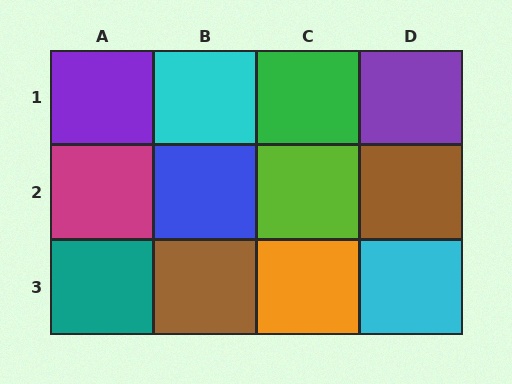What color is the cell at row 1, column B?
Cyan.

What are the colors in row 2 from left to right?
Magenta, blue, lime, brown.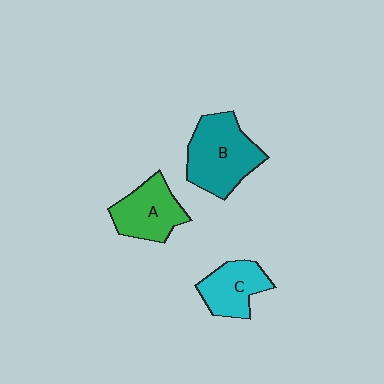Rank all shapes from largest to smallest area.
From largest to smallest: B (teal), A (green), C (cyan).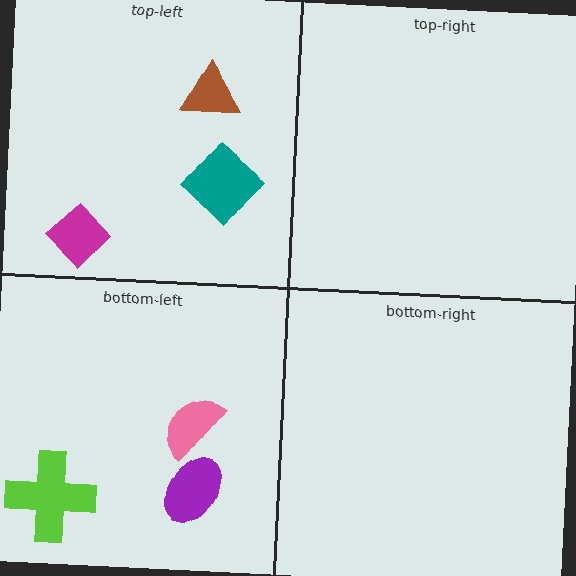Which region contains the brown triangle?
The top-left region.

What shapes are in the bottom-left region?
The purple ellipse, the pink semicircle, the lime cross.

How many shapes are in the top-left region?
3.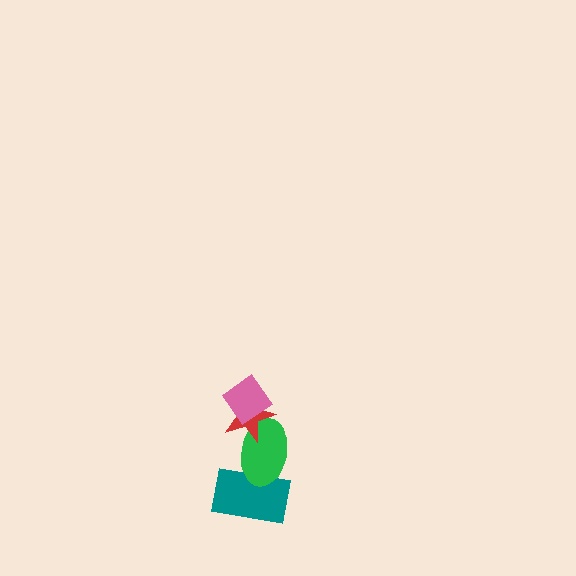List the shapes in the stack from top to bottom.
From top to bottom: the pink diamond, the red star, the green ellipse, the teal rectangle.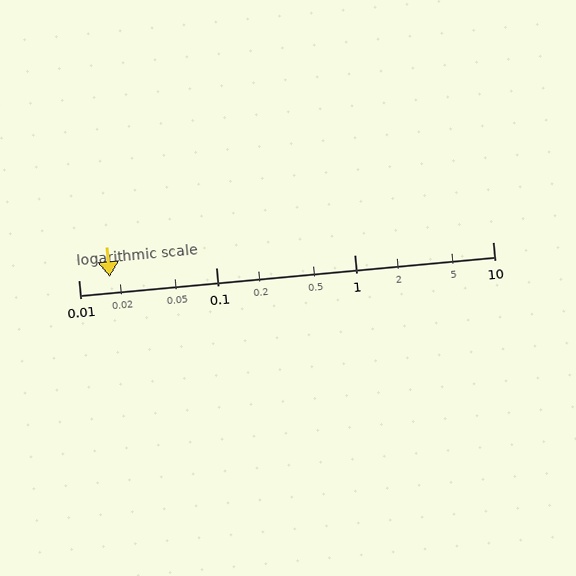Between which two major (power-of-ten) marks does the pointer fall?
The pointer is between 0.01 and 0.1.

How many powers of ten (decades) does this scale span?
The scale spans 3 decades, from 0.01 to 10.